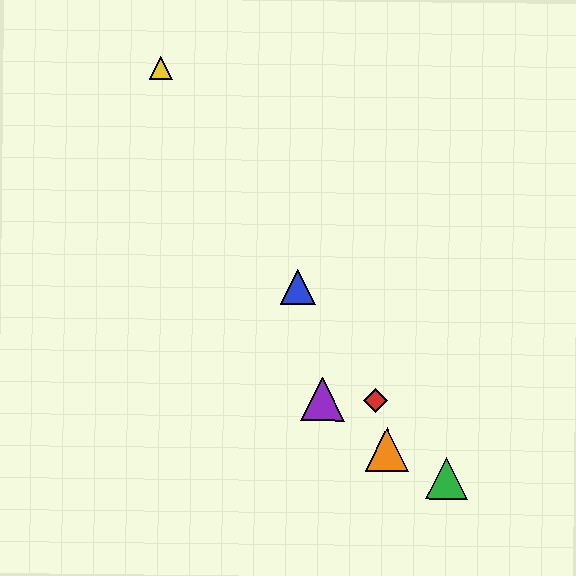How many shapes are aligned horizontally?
2 shapes (the red diamond, the purple triangle) are aligned horizontally.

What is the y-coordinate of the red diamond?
The red diamond is at y≈400.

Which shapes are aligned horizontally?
The red diamond, the purple triangle are aligned horizontally.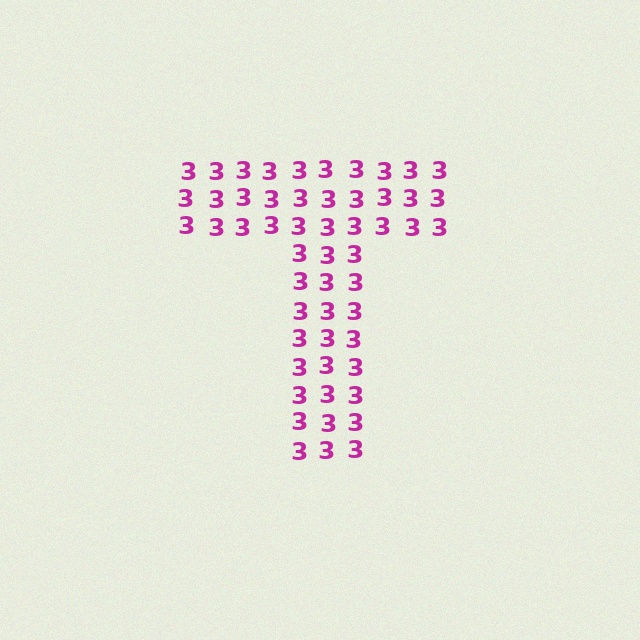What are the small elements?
The small elements are digit 3's.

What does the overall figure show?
The overall figure shows the letter T.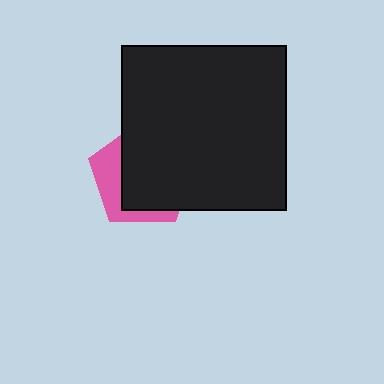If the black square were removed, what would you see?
You would see the complete pink pentagon.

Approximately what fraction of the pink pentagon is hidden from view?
Roughly 69% of the pink pentagon is hidden behind the black square.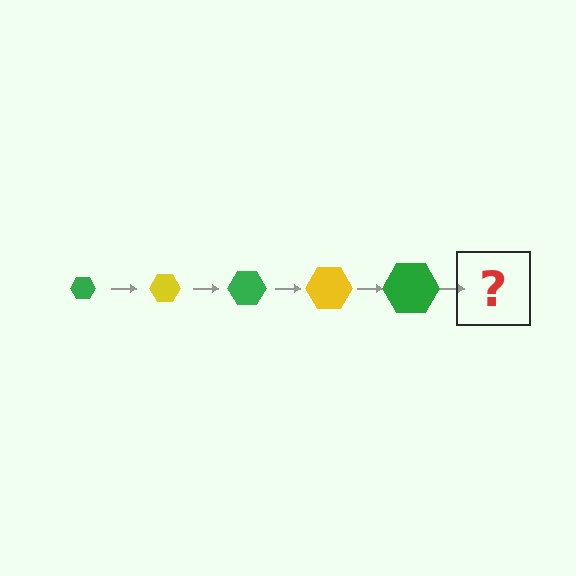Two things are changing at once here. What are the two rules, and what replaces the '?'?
The two rules are that the hexagon grows larger each step and the color cycles through green and yellow. The '?' should be a yellow hexagon, larger than the previous one.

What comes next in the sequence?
The next element should be a yellow hexagon, larger than the previous one.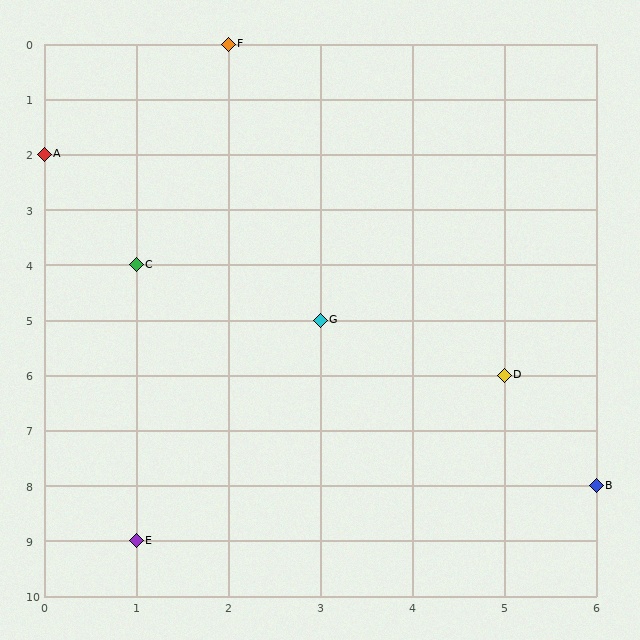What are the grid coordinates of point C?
Point C is at grid coordinates (1, 4).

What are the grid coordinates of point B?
Point B is at grid coordinates (6, 8).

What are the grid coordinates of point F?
Point F is at grid coordinates (2, 0).